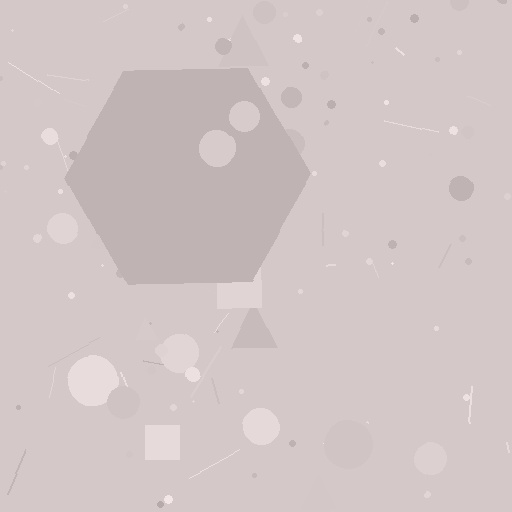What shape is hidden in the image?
A hexagon is hidden in the image.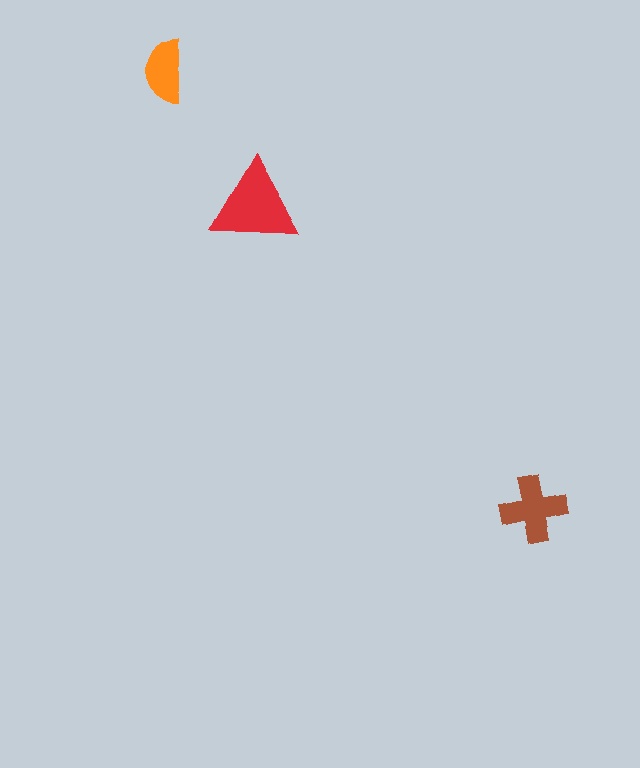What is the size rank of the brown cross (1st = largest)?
2nd.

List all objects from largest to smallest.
The red triangle, the brown cross, the orange semicircle.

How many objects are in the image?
There are 3 objects in the image.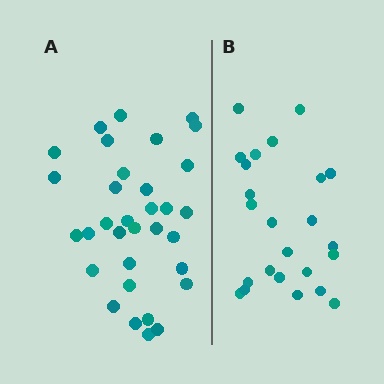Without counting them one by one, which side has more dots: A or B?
Region A (the left region) has more dots.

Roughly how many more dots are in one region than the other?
Region A has roughly 8 or so more dots than region B.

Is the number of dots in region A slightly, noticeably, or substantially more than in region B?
Region A has noticeably more, but not dramatically so. The ratio is roughly 1.4 to 1.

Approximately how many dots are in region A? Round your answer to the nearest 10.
About 30 dots. (The exact count is 33, which rounds to 30.)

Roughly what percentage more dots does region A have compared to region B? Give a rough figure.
About 40% more.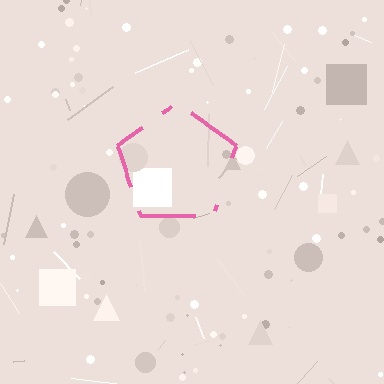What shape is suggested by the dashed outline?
The dashed outline suggests a pentagon.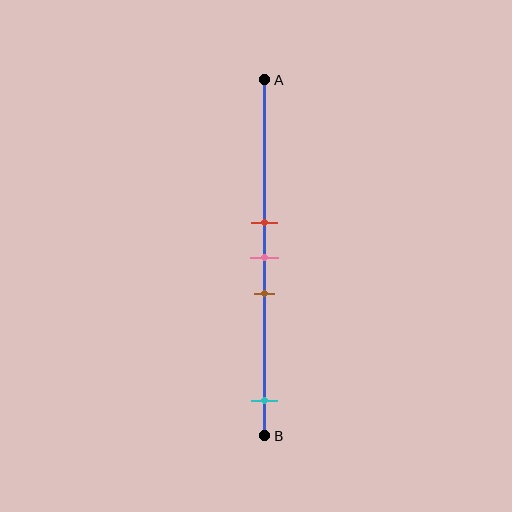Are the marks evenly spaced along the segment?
No, the marks are not evenly spaced.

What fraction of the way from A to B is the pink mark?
The pink mark is approximately 50% (0.5) of the way from A to B.